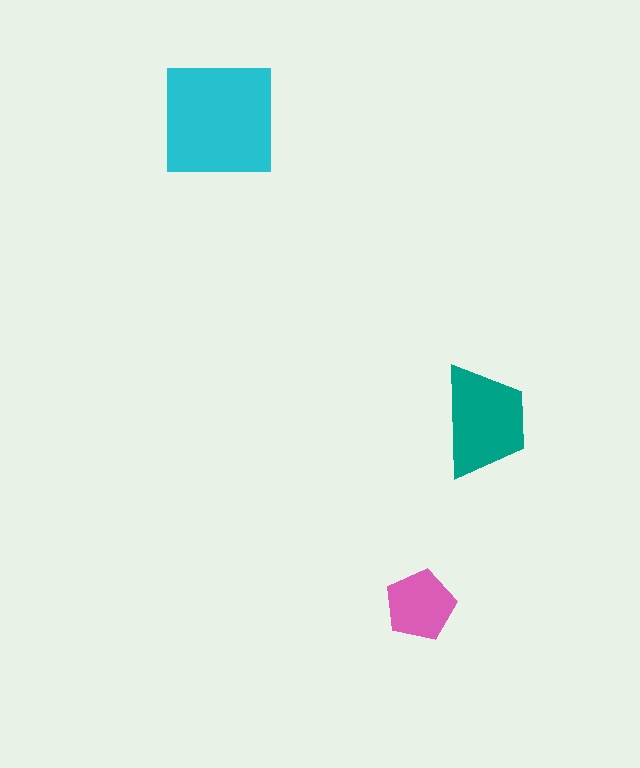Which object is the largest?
The cyan square.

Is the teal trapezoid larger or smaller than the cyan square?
Smaller.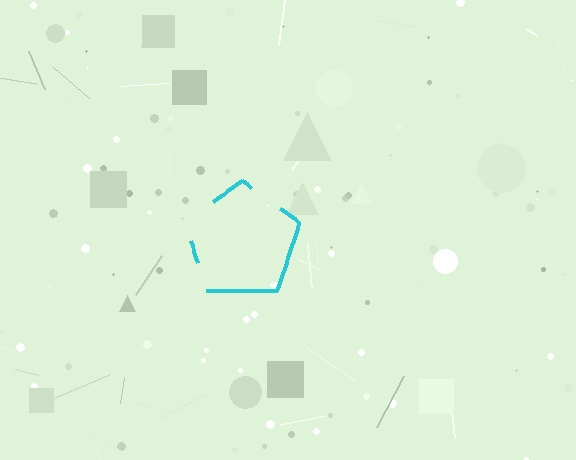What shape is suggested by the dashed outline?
The dashed outline suggests a pentagon.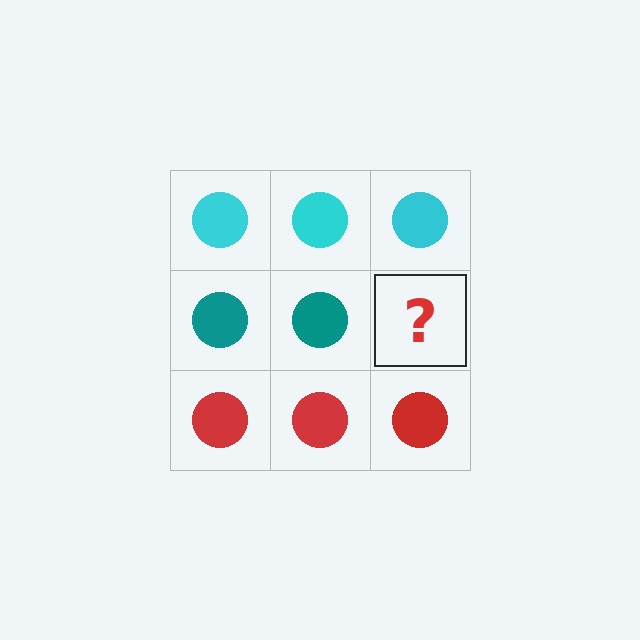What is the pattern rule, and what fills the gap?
The rule is that each row has a consistent color. The gap should be filled with a teal circle.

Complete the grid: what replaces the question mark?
The question mark should be replaced with a teal circle.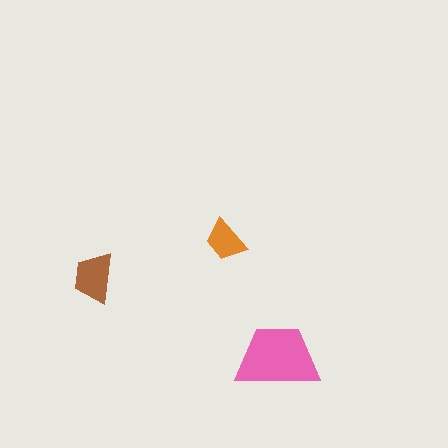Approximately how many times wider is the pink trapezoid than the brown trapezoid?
About 1.5 times wider.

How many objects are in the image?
There are 3 objects in the image.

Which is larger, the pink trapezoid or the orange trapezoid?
The pink one.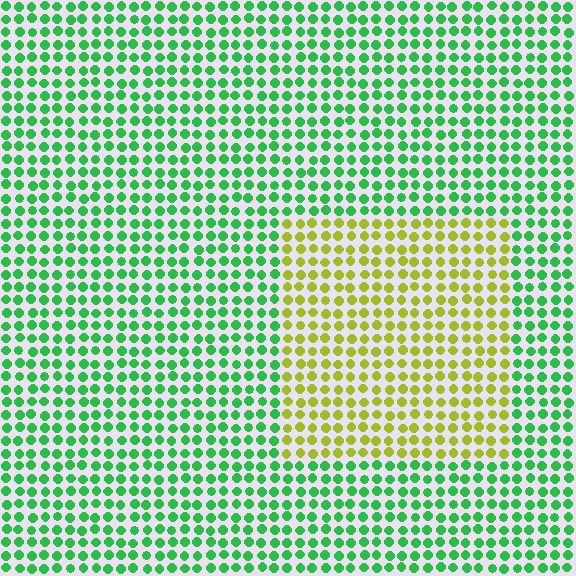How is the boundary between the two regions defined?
The boundary is defined purely by a slight shift in hue (about 62 degrees). Spacing, size, and orientation are identical on both sides.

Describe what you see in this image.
The image is filled with small green elements in a uniform arrangement. A rectangle-shaped region is visible where the elements are tinted to a slightly different hue, forming a subtle color boundary.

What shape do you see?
I see a rectangle.